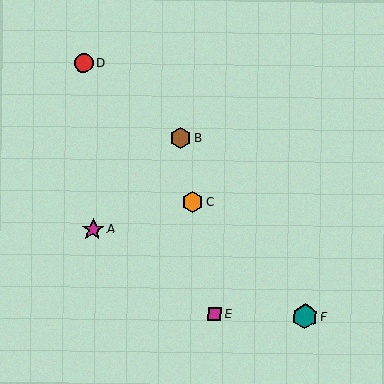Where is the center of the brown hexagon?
The center of the brown hexagon is at (180, 138).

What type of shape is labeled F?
Shape F is a teal hexagon.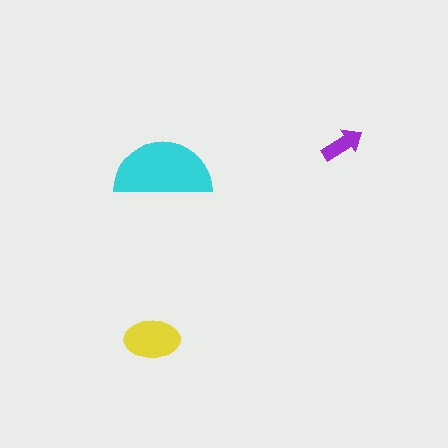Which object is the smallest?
The purple arrow.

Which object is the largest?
The cyan semicircle.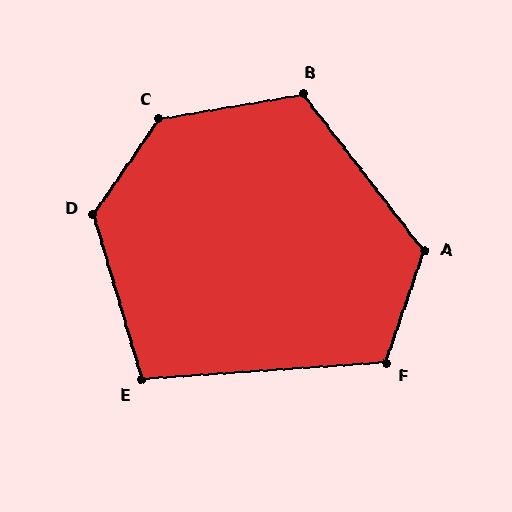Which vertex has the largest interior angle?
C, at approximately 134 degrees.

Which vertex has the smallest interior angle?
E, at approximately 103 degrees.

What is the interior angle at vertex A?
Approximately 124 degrees (obtuse).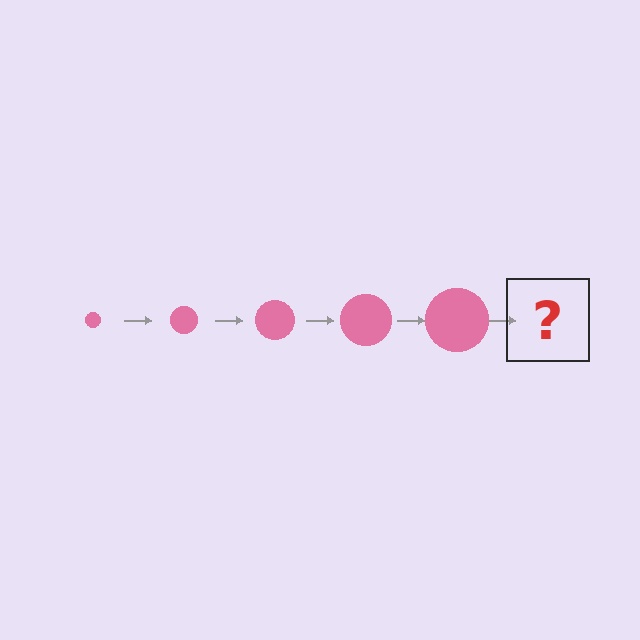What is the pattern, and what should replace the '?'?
The pattern is that the circle gets progressively larger each step. The '?' should be a pink circle, larger than the previous one.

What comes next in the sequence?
The next element should be a pink circle, larger than the previous one.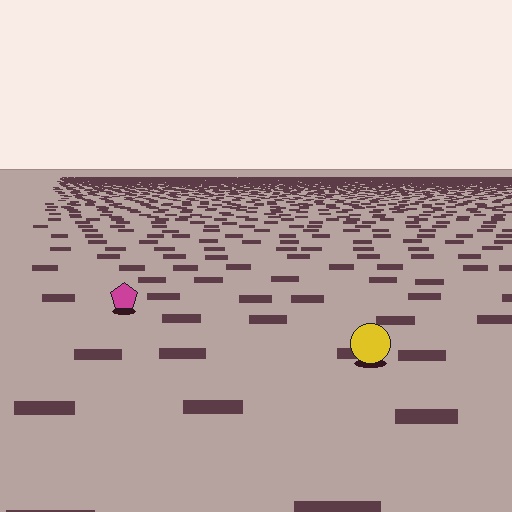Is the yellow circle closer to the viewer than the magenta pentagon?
Yes. The yellow circle is closer — you can tell from the texture gradient: the ground texture is coarser near it.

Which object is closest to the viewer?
The yellow circle is closest. The texture marks near it are larger and more spread out.